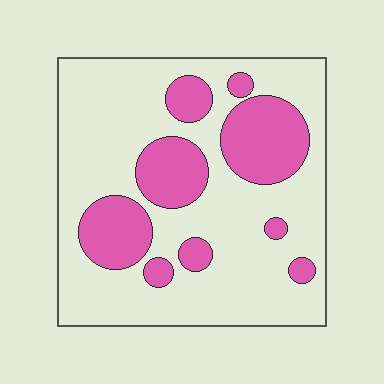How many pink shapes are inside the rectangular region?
9.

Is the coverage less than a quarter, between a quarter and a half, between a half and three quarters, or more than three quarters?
Between a quarter and a half.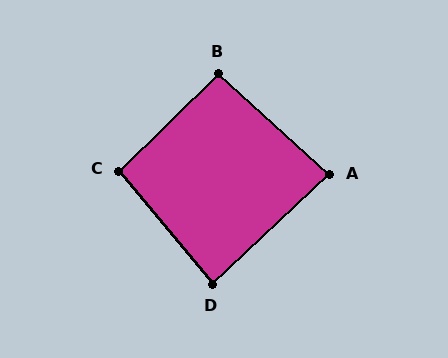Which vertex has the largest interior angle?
C, at approximately 95 degrees.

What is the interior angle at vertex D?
Approximately 87 degrees (approximately right).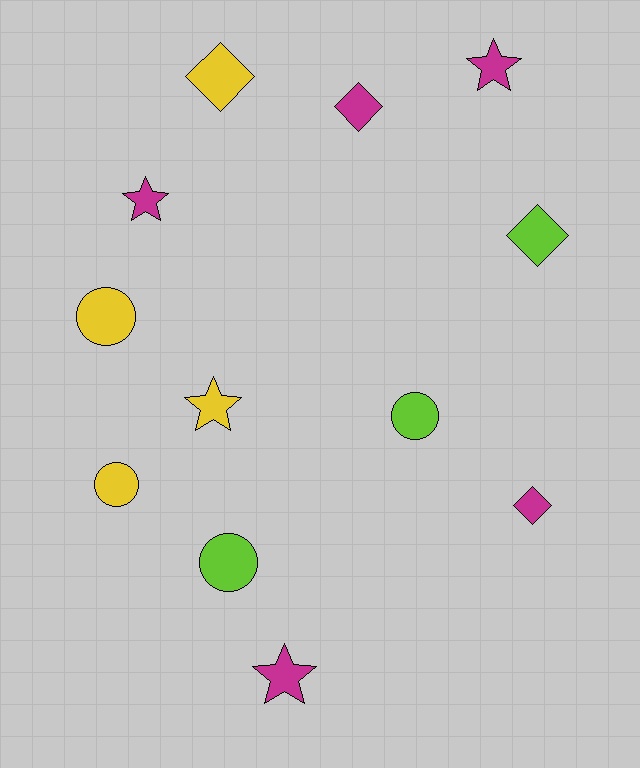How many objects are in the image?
There are 12 objects.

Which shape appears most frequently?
Diamond, with 4 objects.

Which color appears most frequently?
Magenta, with 5 objects.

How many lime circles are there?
There are 2 lime circles.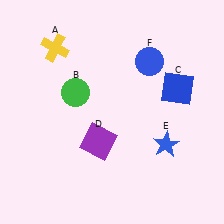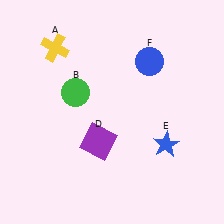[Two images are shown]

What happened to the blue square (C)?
The blue square (C) was removed in Image 2. It was in the top-right area of Image 1.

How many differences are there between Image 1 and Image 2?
There is 1 difference between the two images.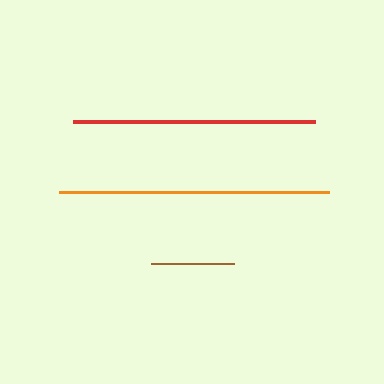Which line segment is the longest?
The orange line is the longest at approximately 270 pixels.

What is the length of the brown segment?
The brown segment is approximately 82 pixels long.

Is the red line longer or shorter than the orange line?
The orange line is longer than the red line.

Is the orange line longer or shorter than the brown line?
The orange line is longer than the brown line.